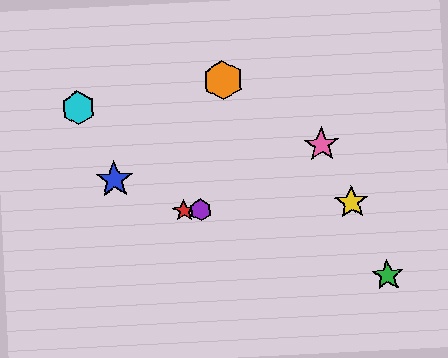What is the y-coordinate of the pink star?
The pink star is at y≈145.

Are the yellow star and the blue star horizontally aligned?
No, the yellow star is at y≈202 and the blue star is at y≈180.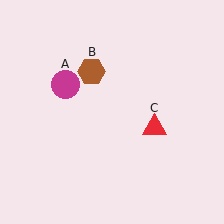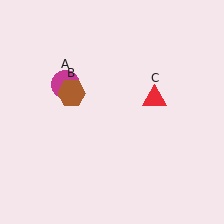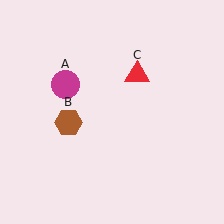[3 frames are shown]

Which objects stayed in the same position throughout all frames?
Magenta circle (object A) remained stationary.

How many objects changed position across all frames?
2 objects changed position: brown hexagon (object B), red triangle (object C).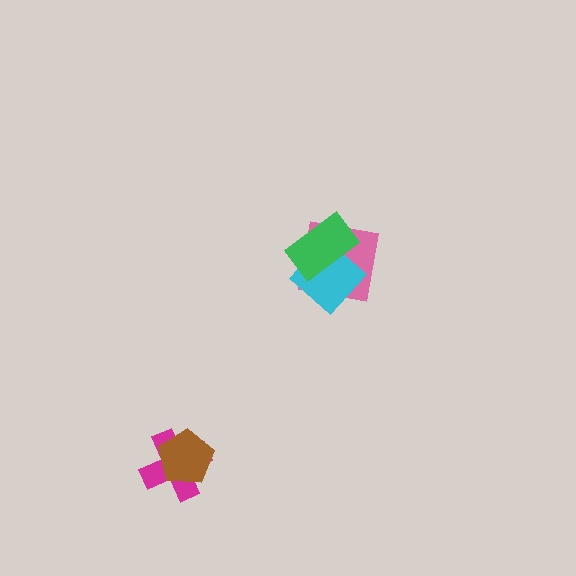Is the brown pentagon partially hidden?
No, no other shape covers it.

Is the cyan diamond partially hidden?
Yes, it is partially covered by another shape.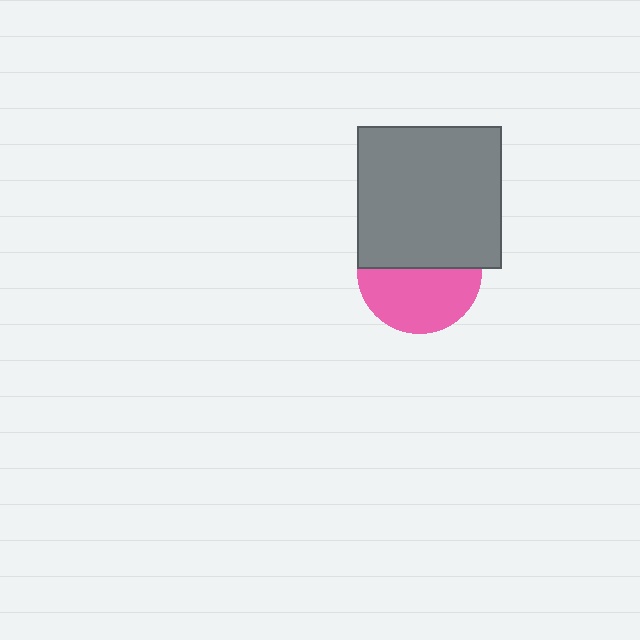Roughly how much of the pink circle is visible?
About half of it is visible (roughly 51%).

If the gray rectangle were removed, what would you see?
You would see the complete pink circle.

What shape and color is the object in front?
The object in front is a gray rectangle.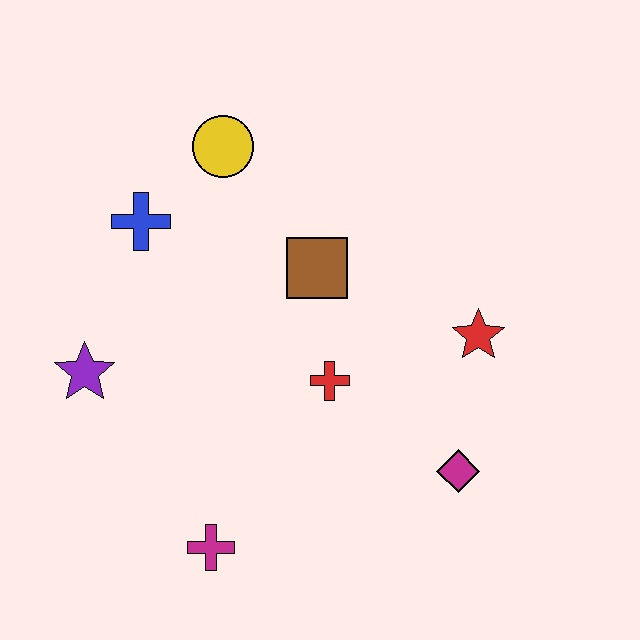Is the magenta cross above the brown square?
No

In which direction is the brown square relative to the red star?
The brown square is to the left of the red star.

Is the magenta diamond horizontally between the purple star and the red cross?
No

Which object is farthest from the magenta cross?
The yellow circle is farthest from the magenta cross.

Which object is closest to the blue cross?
The yellow circle is closest to the blue cross.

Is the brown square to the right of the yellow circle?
Yes